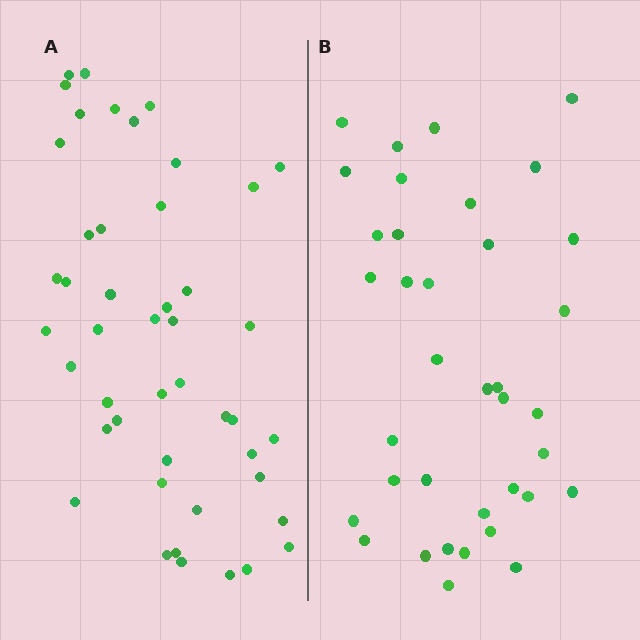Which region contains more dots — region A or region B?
Region A (the left region) has more dots.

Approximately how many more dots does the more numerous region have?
Region A has roughly 8 or so more dots than region B.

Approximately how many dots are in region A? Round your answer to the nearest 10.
About 50 dots. (The exact count is 46, which rounds to 50.)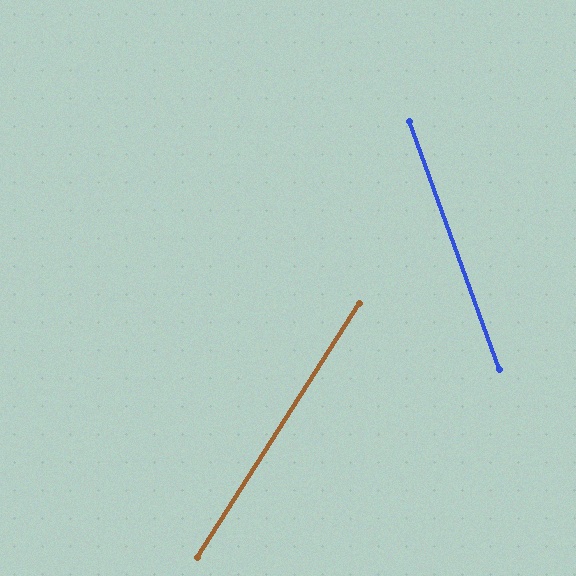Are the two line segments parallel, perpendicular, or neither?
Neither parallel nor perpendicular — they differ by about 53°.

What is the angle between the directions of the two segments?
Approximately 53 degrees.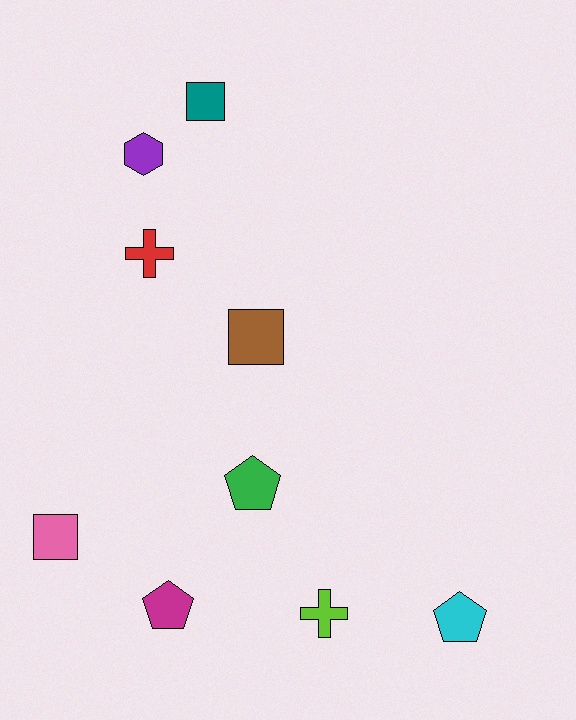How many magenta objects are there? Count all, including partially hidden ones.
There is 1 magenta object.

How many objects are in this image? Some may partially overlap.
There are 9 objects.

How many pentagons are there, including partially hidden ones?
There are 3 pentagons.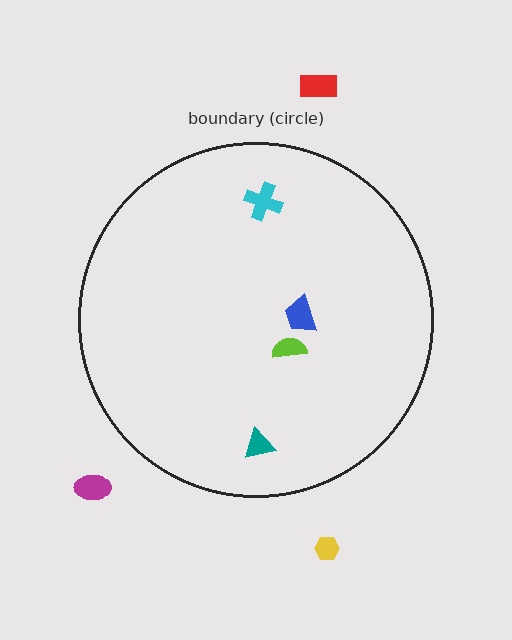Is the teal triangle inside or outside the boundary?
Inside.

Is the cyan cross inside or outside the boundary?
Inside.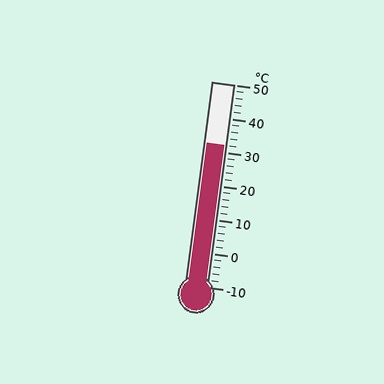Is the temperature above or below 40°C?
The temperature is below 40°C.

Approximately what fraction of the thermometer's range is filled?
The thermometer is filled to approximately 70% of its range.